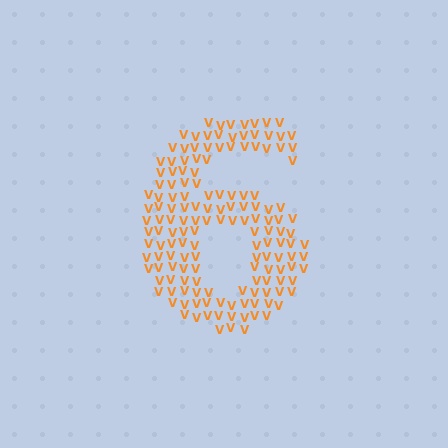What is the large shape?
The large shape is the digit 6.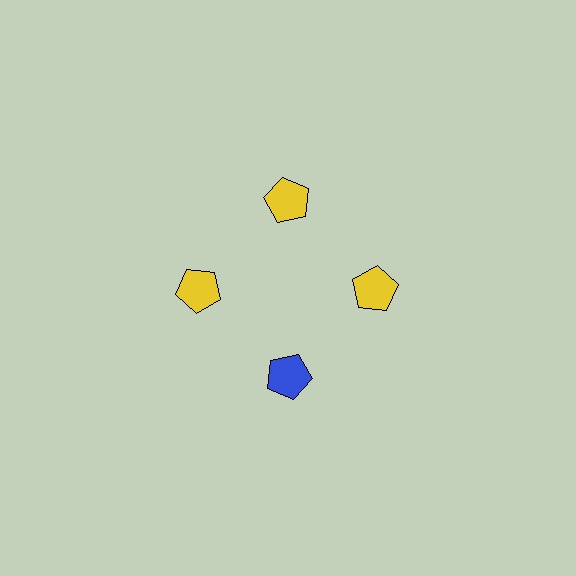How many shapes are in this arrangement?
There are 4 shapes arranged in a ring pattern.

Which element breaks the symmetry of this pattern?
The blue pentagon at roughly the 6 o'clock position breaks the symmetry. All other shapes are yellow pentagons.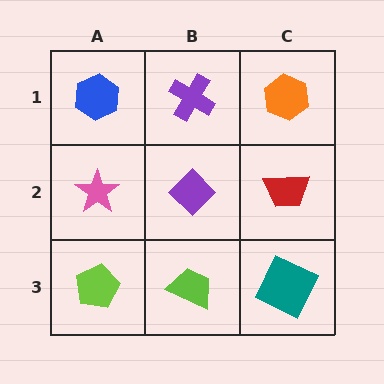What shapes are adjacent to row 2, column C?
An orange hexagon (row 1, column C), a teal square (row 3, column C), a purple diamond (row 2, column B).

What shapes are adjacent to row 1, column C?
A red trapezoid (row 2, column C), a purple cross (row 1, column B).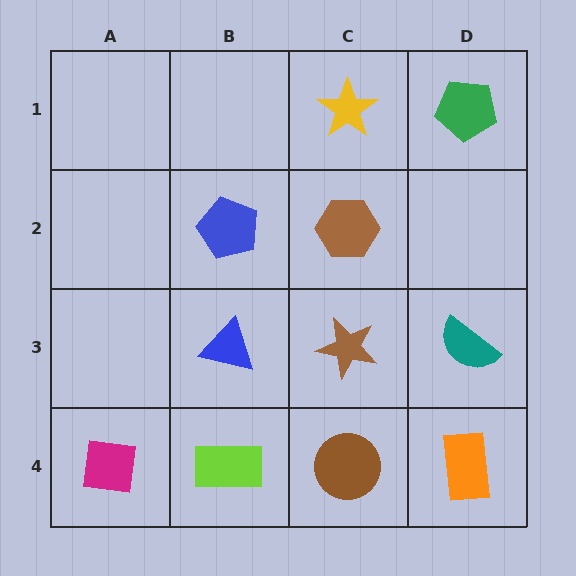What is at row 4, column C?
A brown circle.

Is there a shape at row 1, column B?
No, that cell is empty.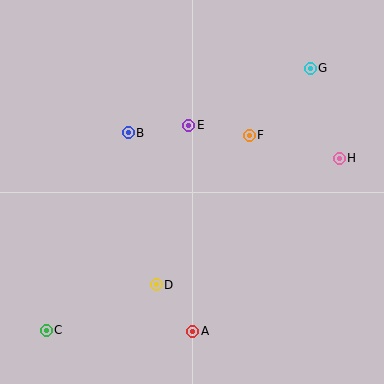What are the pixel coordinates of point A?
Point A is at (193, 331).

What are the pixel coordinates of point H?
Point H is at (339, 158).